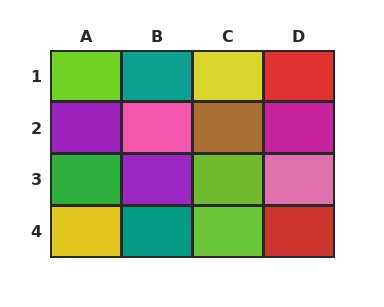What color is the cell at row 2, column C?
Brown.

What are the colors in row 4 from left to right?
Yellow, teal, lime, red.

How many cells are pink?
2 cells are pink.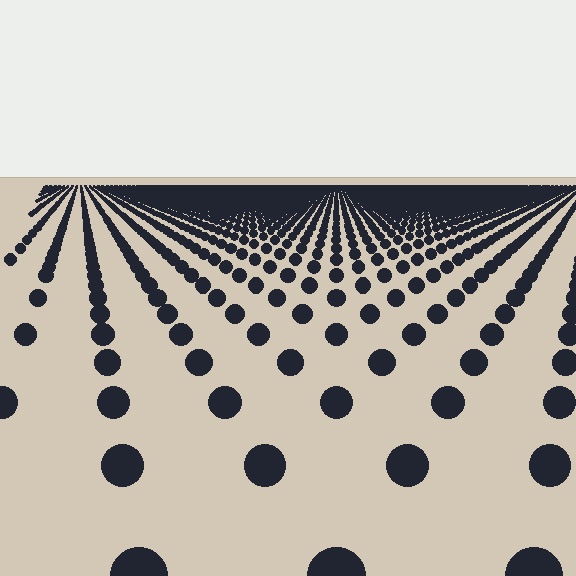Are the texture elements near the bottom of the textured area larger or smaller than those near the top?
Larger. Near the bottom, elements are closer to the viewer and appear at a bigger on-screen size.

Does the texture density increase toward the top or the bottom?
Density increases toward the top.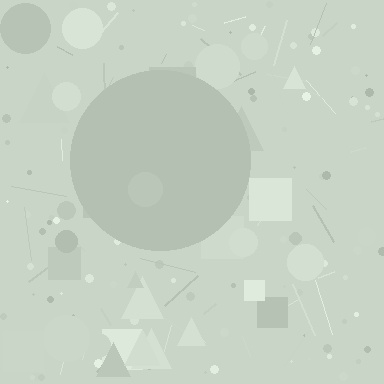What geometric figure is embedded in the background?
A circle is embedded in the background.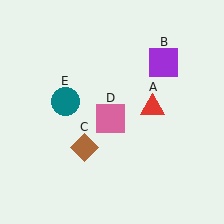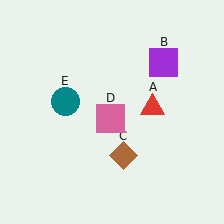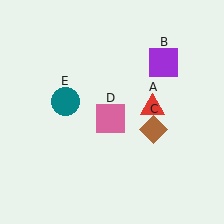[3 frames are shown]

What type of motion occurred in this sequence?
The brown diamond (object C) rotated counterclockwise around the center of the scene.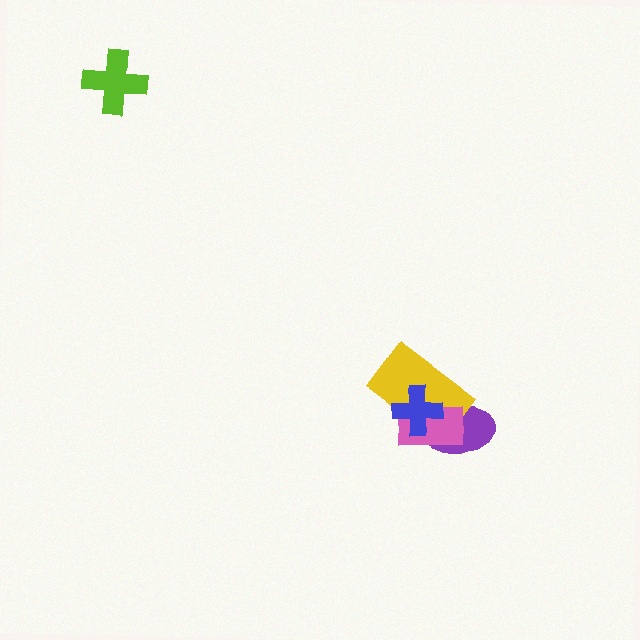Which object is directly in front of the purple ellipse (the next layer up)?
The yellow rectangle is directly in front of the purple ellipse.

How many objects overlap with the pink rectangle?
3 objects overlap with the pink rectangle.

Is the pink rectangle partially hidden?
Yes, it is partially covered by another shape.